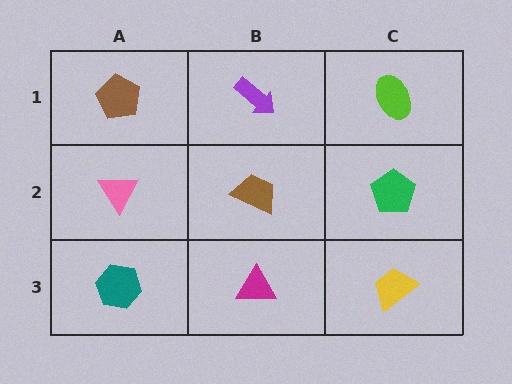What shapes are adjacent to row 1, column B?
A brown trapezoid (row 2, column B), a brown pentagon (row 1, column A), a lime ellipse (row 1, column C).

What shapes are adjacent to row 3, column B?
A brown trapezoid (row 2, column B), a teal hexagon (row 3, column A), a yellow trapezoid (row 3, column C).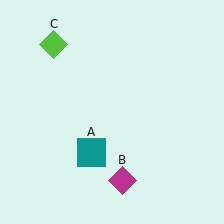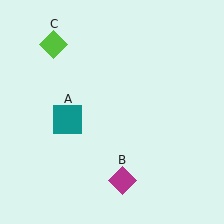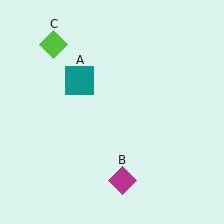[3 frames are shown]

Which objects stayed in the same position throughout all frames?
Magenta diamond (object B) and lime diamond (object C) remained stationary.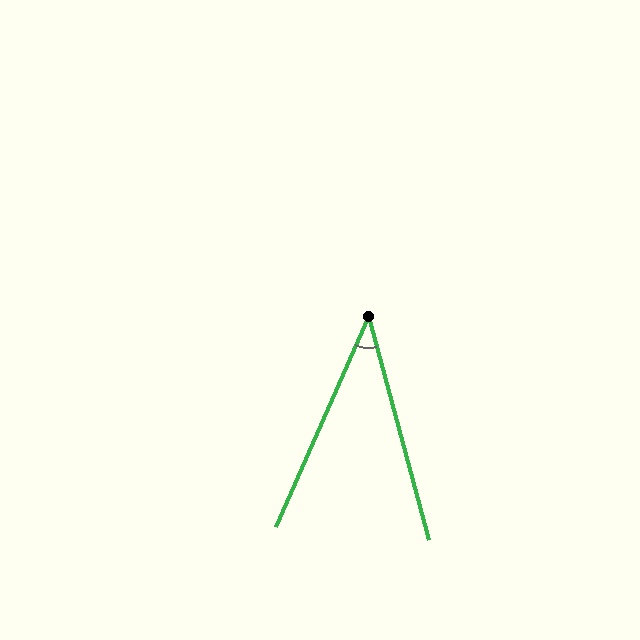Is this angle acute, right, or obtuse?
It is acute.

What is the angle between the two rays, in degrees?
Approximately 39 degrees.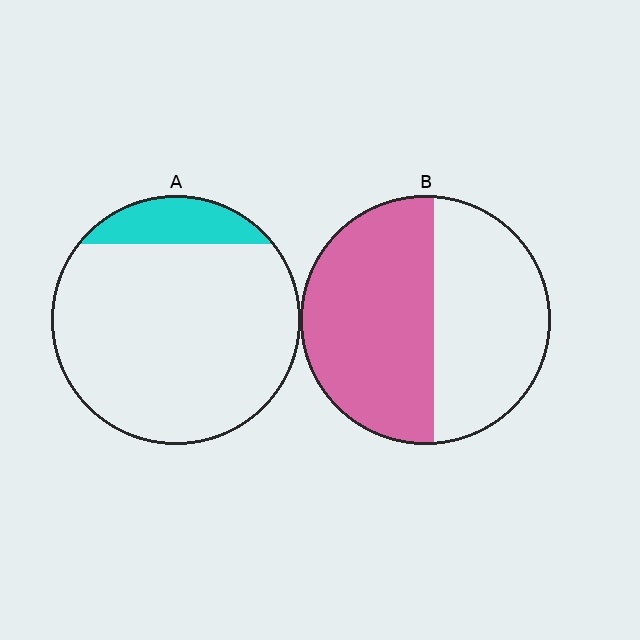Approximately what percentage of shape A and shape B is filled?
A is approximately 15% and B is approximately 55%.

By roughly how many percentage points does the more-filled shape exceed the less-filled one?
By roughly 40 percentage points (B over A).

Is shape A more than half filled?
No.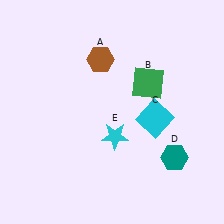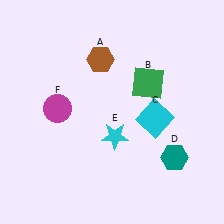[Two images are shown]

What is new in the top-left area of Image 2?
A magenta circle (F) was added in the top-left area of Image 2.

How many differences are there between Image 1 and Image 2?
There is 1 difference between the two images.